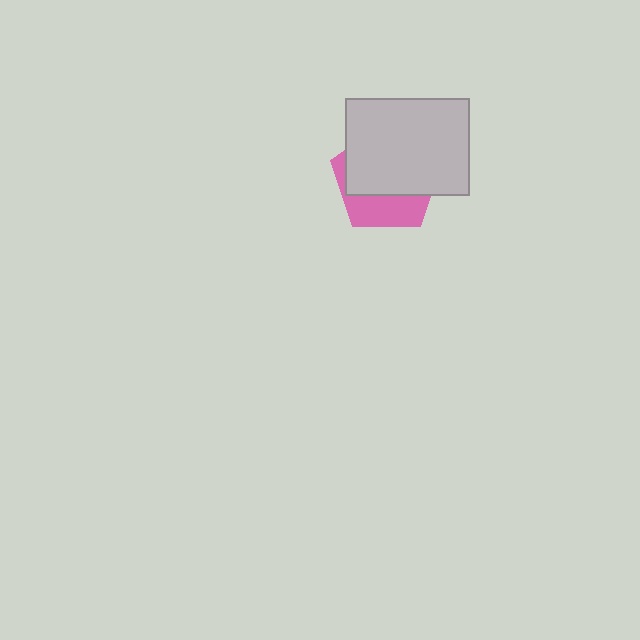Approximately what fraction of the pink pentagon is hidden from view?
Roughly 65% of the pink pentagon is hidden behind the light gray rectangle.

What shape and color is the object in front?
The object in front is a light gray rectangle.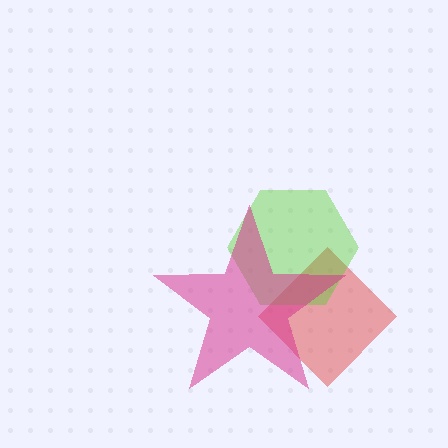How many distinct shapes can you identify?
There are 3 distinct shapes: a red diamond, a lime hexagon, a magenta star.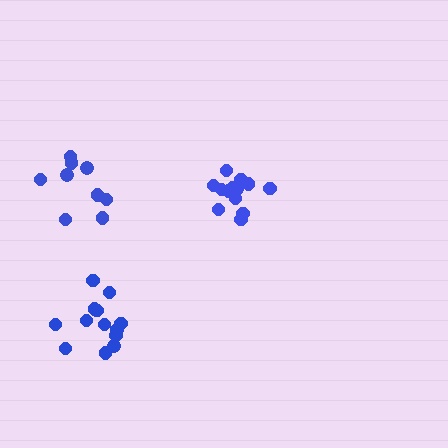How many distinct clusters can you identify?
There are 3 distinct clusters.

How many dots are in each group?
Group 1: 13 dots, Group 2: 9 dots, Group 3: 13 dots (35 total).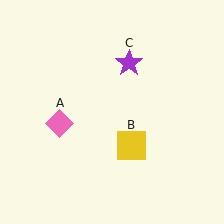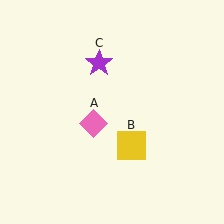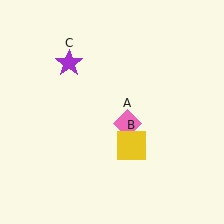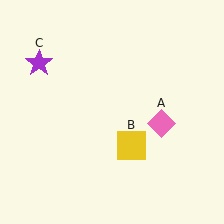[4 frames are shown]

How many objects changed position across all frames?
2 objects changed position: pink diamond (object A), purple star (object C).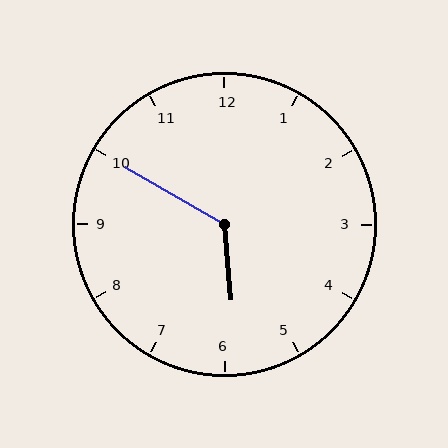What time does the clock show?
5:50.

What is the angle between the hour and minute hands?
Approximately 125 degrees.